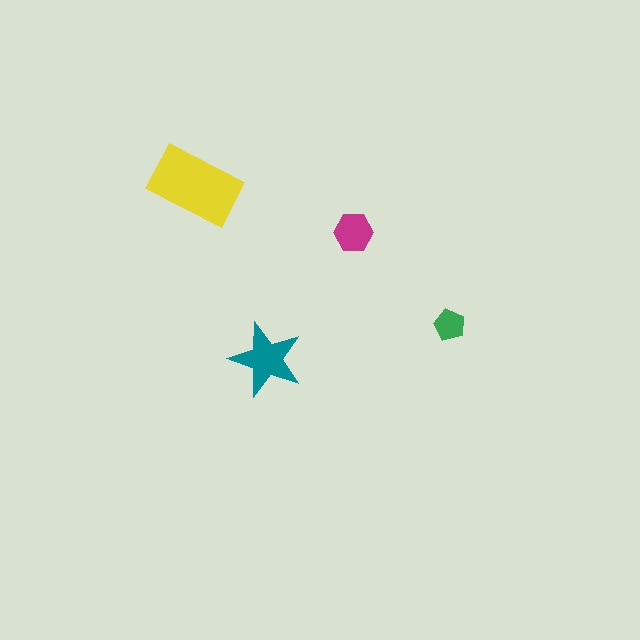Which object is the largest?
The yellow rectangle.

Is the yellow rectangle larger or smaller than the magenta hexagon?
Larger.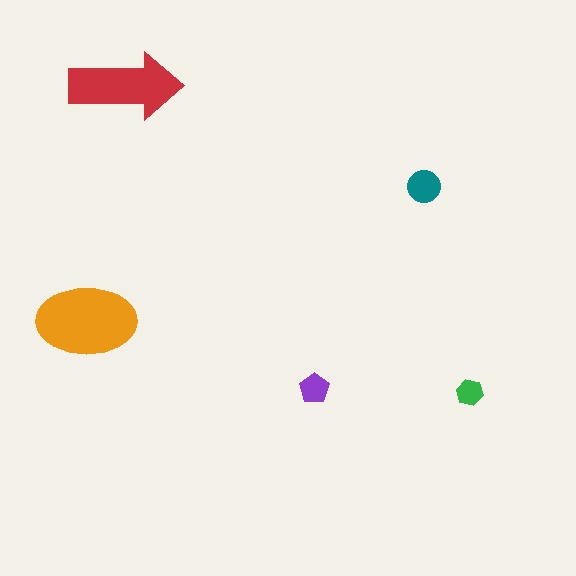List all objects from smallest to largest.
The green hexagon, the purple pentagon, the teal circle, the red arrow, the orange ellipse.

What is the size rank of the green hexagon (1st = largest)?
5th.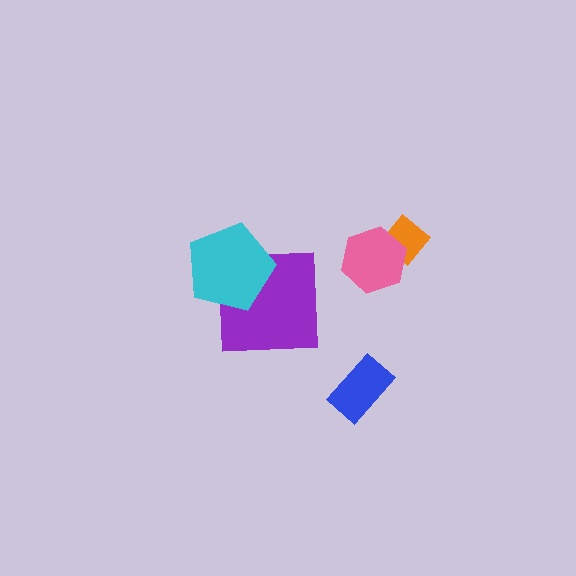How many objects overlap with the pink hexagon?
1 object overlaps with the pink hexagon.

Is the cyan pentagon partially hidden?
No, no other shape covers it.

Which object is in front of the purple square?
The cyan pentagon is in front of the purple square.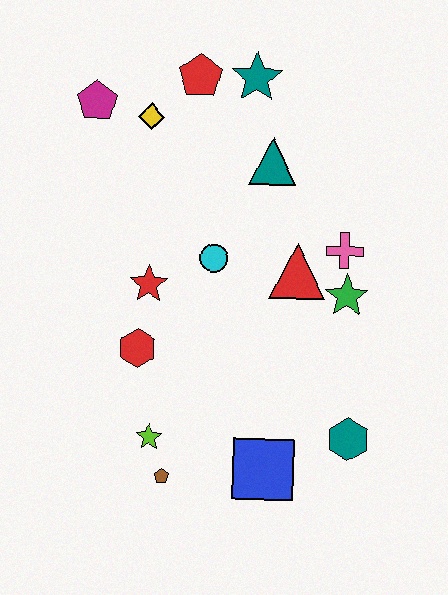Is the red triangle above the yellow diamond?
No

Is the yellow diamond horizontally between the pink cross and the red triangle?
No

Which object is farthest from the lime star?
The teal star is farthest from the lime star.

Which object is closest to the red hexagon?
The red star is closest to the red hexagon.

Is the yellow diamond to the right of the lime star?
No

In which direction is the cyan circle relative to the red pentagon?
The cyan circle is below the red pentagon.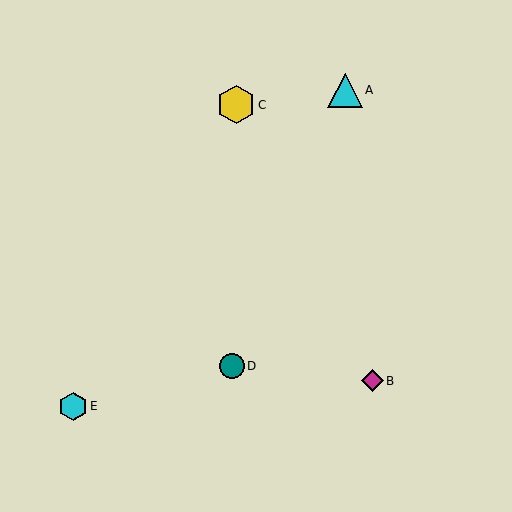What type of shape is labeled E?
Shape E is a cyan hexagon.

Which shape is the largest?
The yellow hexagon (labeled C) is the largest.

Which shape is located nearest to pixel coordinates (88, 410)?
The cyan hexagon (labeled E) at (73, 406) is nearest to that location.